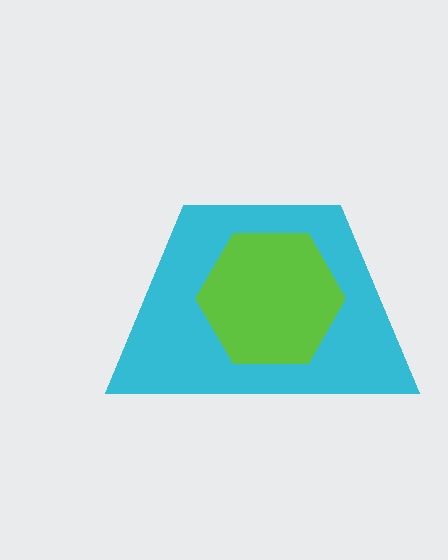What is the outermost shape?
The cyan trapezoid.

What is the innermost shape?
The lime hexagon.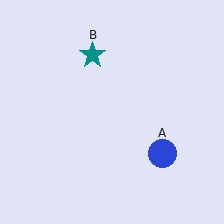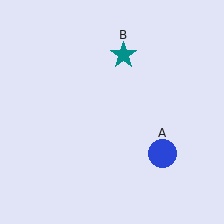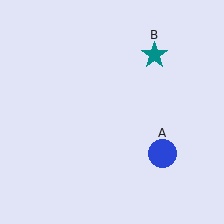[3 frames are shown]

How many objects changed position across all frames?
1 object changed position: teal star (object B).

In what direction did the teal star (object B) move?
The teal star (object B) moved right.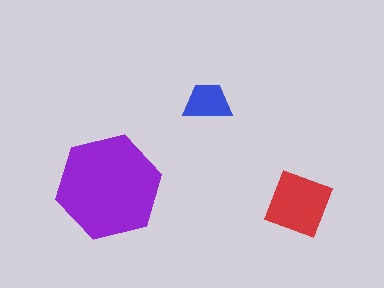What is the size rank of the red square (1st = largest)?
2nd.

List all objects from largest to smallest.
The purple hexagon, the red square, the blue trapezoid.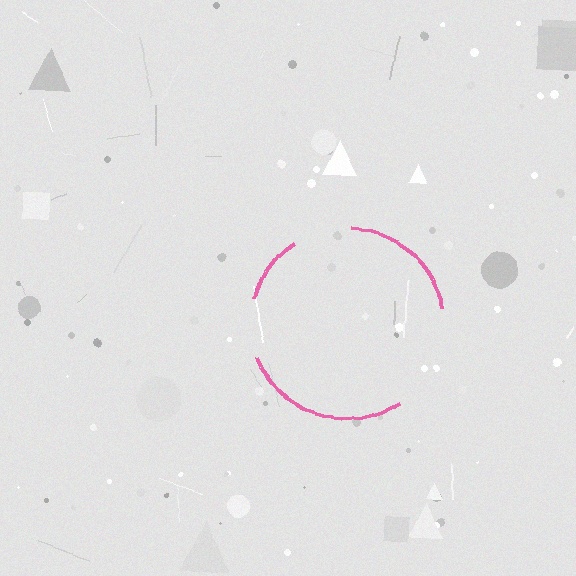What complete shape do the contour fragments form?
The contour fragments form a circle.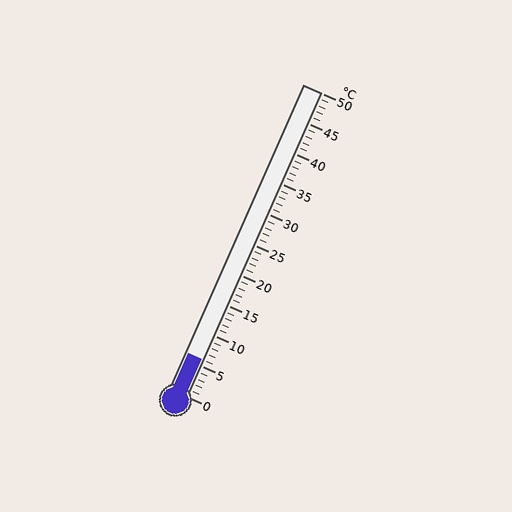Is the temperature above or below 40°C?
The temperature is below 40°C.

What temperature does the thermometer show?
The thermometer shows approximately 6°C.